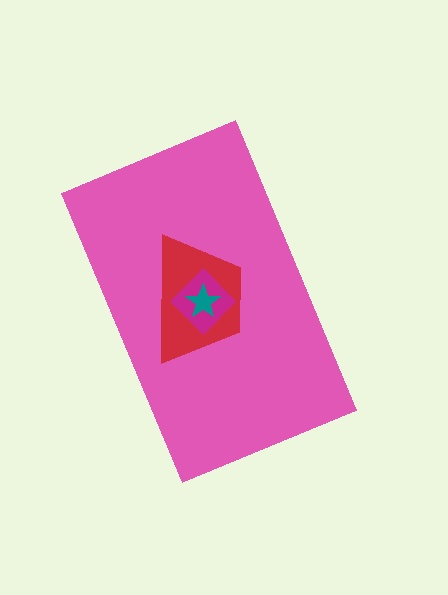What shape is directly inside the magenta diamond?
The teal star.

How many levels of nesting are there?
4.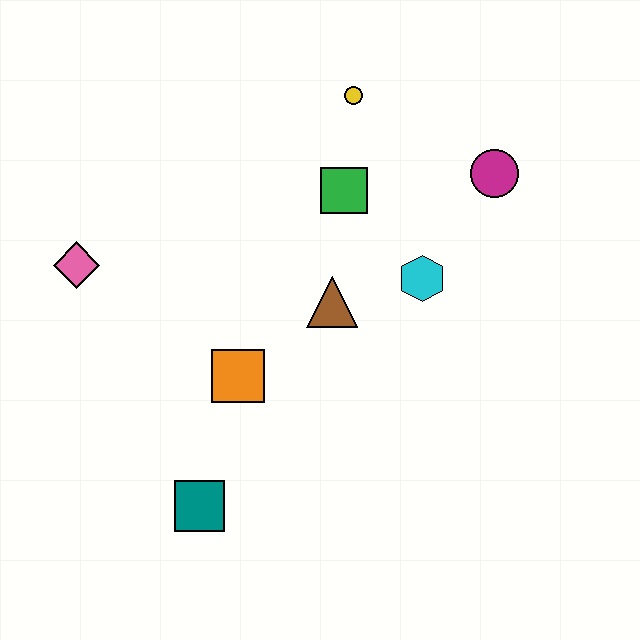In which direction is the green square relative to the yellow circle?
The green square is below the yellow circle.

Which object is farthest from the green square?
The teal square is farthest from the green square.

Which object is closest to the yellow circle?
The green square is closest to the yellow circle.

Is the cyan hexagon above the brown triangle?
Yes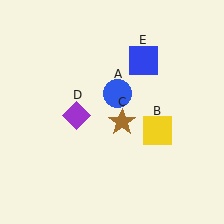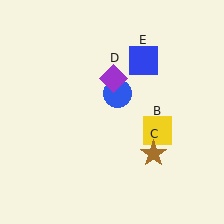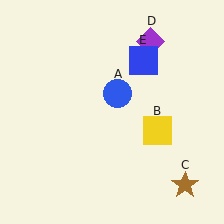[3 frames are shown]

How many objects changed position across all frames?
2 objects changed position: brown star (object C), purple diamond (object D).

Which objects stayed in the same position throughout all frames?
Blue circle (object A) and yellow square (object B) and blue square (object E) remained stationary.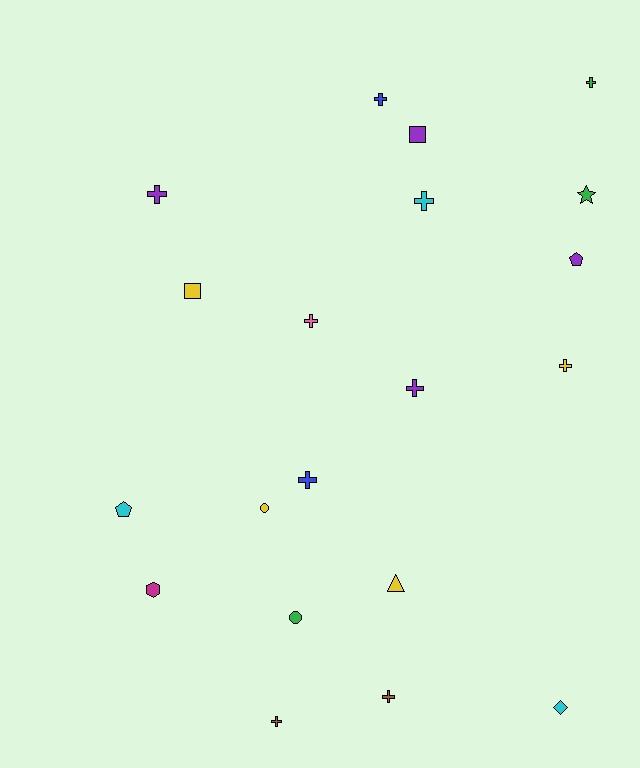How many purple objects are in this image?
There are 4 purple objects.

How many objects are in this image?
There are 20 objects.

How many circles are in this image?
There are 2 circles.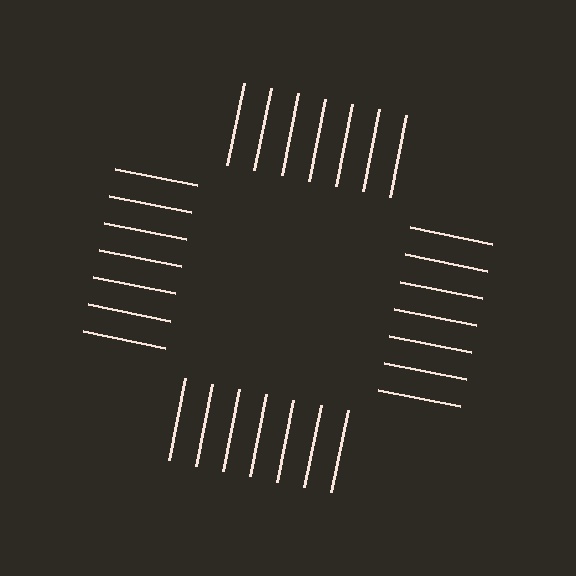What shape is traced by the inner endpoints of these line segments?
An illusory square — the line segments terminate on its edges but no continuous stroke is drawn.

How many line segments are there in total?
28 — 7 along each of the 4 edges.